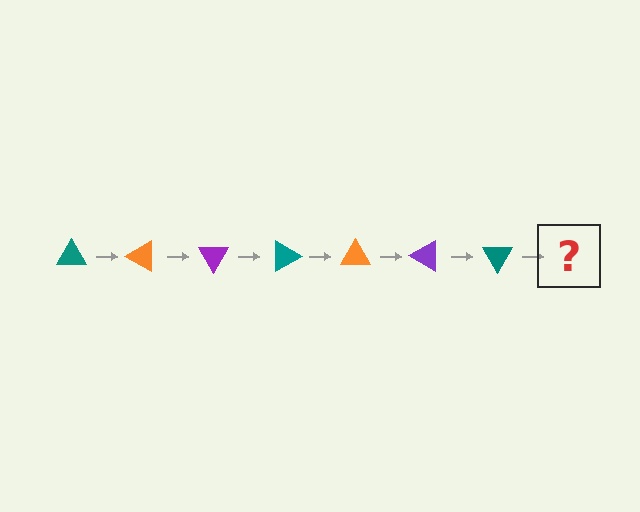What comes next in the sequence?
The next element should be an orange triangle, rotated 210 degrees from the start.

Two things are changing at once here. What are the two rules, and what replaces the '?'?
The two rules are that it rotates 30 degrees each step and the color cycles through teal, orange, and purple. The '?' should be an orange triangle, rotated 210 degrees from the start.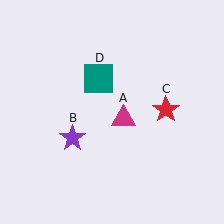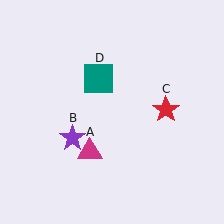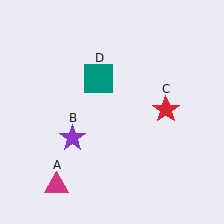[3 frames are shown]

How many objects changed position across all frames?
1 object changed position: magenta triangle (object A).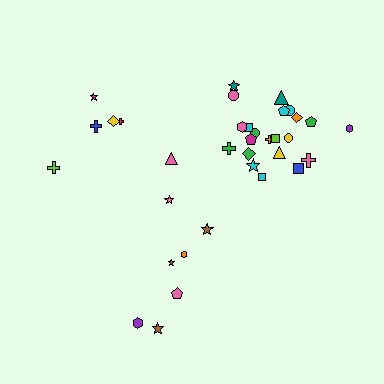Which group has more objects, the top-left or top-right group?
The top-right group.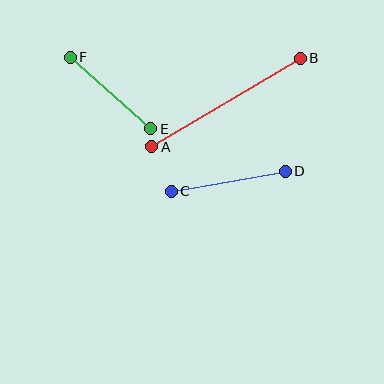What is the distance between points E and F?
The distance is approximately 107 pixels.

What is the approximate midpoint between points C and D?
The midpoint is at approximately (228, 181) pixels.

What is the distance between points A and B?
The distance is approximately 173 pixels.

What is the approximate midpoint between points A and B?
The midpoint is at approximately (226, 102) pixels.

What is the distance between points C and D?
The distance is approximately 116 pixels.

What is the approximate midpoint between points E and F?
The midpoint is at approximately (111, 93) pixels.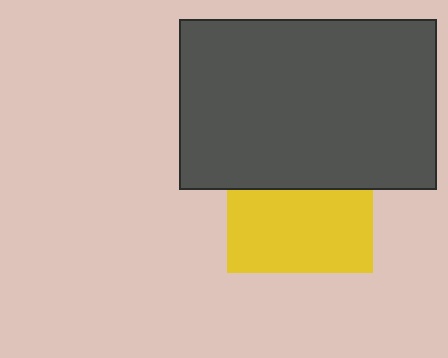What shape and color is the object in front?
The object in front is a dark gray rectangle.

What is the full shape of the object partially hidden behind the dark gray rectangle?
The partially hidden object is a yellow square.